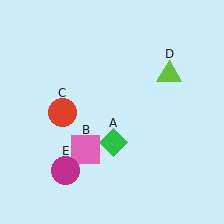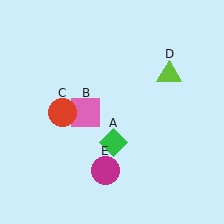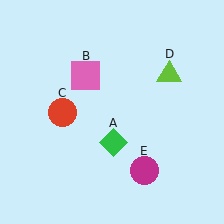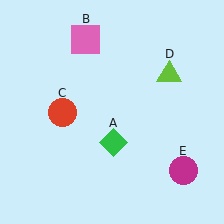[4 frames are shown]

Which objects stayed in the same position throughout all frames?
Green diamond (object A) and red circle (object C) and lime triangle (object D) remained stationary.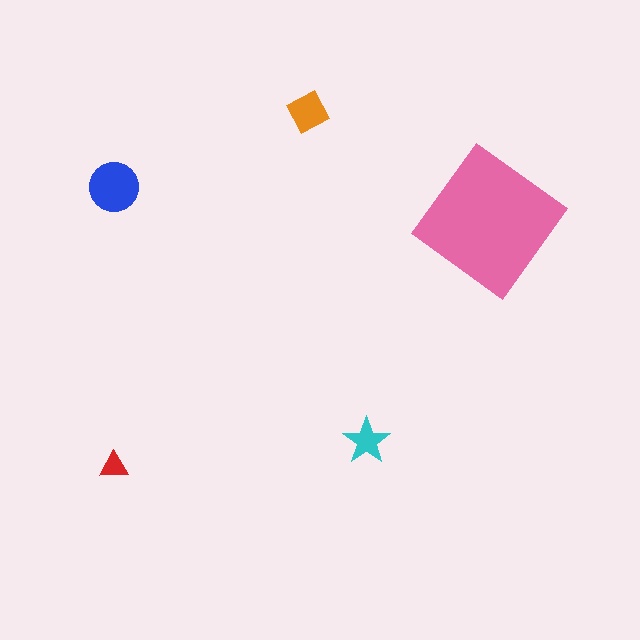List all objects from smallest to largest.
The red triangle, the cyan star, the orange diamond, the blue circle, the pink diamond.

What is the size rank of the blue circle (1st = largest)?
2nd.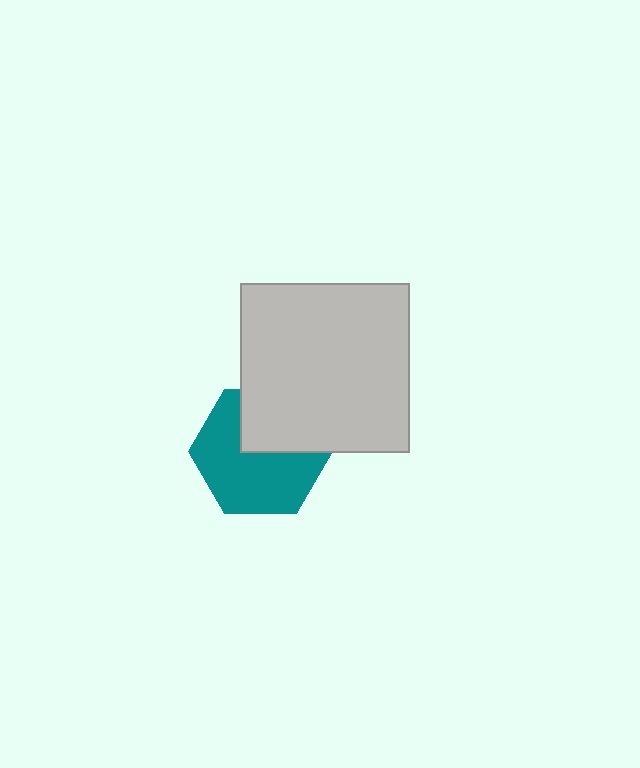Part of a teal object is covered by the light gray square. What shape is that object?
It is a hexagon.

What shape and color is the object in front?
The object in front is a light gray square.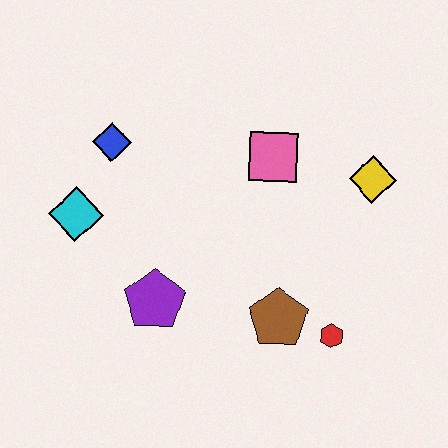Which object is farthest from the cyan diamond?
The yellow diamond is farthest from the cyan diamond.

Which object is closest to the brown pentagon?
The red hexagon is closest to the brown pentagon.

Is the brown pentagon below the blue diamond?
Yes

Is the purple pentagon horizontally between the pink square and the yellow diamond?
No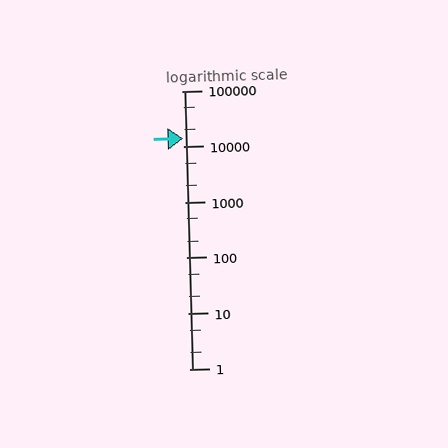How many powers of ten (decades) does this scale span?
The scale spans 5 decades, from 1 to 100000.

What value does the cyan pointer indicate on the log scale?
The pointer indicates approximately 14000.